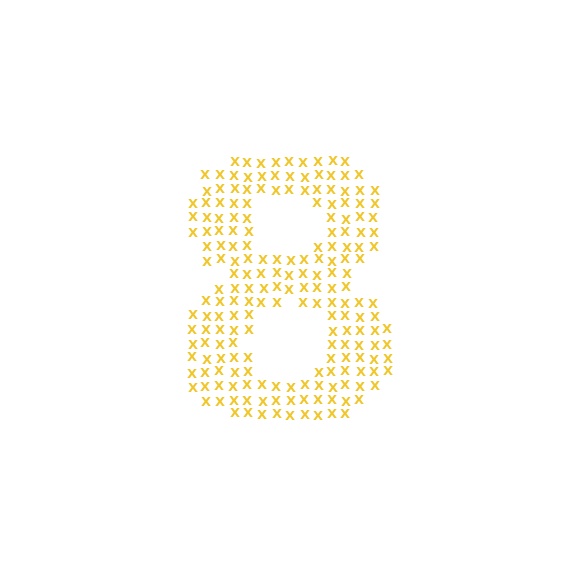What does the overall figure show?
The overall figure shows the digit 8.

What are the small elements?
The small elements are letter X's.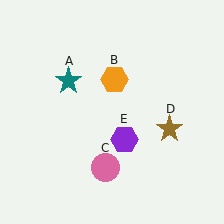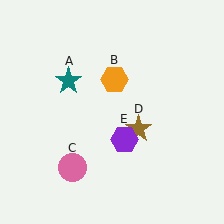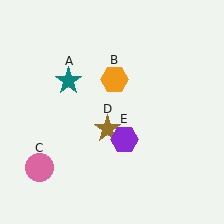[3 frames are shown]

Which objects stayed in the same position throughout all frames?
Teal star (object A) and orange hexagon (object B) and purple hexagon (object E) remained stationary.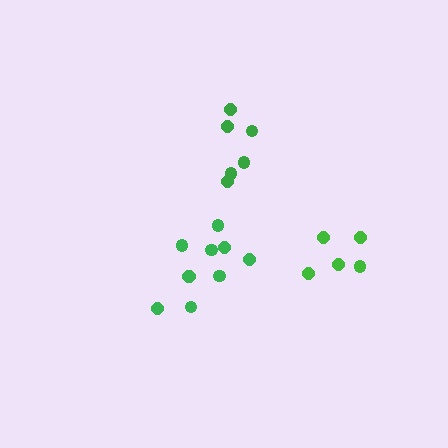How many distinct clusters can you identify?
There are 3 distinct clusters.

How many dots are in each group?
Group 1: 5 dots, Group 2: 10 dots, Group 3: 6 dots (21 total).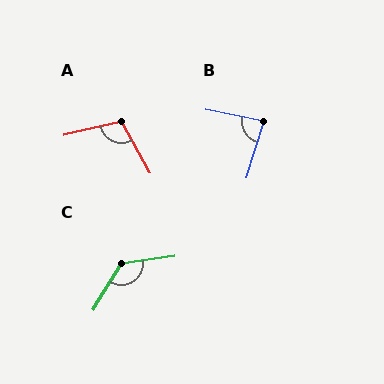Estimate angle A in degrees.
Approximately 106 degrees.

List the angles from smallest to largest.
B (83°), A (106°), C (129°).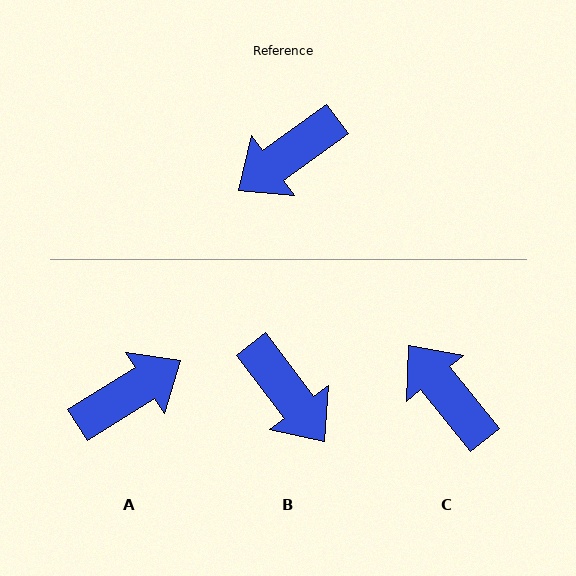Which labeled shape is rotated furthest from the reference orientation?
A, about 176 degrees away.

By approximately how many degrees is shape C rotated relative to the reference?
Approximately 87 degrees clockwise.